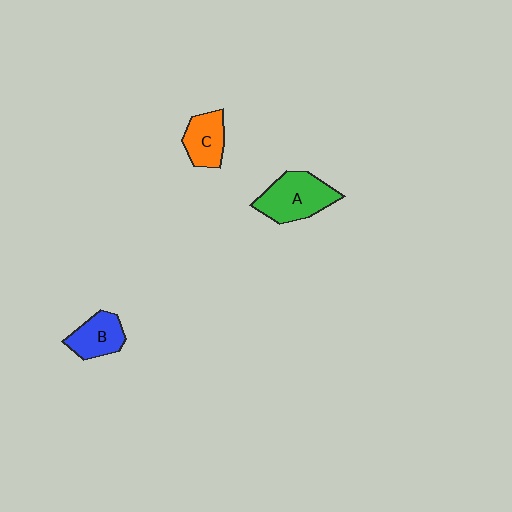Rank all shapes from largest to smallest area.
From largest to smallest: A (green), B (blue), C (orange).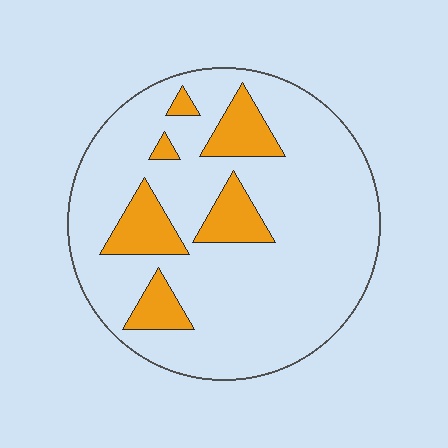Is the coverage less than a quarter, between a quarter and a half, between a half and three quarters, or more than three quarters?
Less than a quarter.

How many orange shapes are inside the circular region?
6.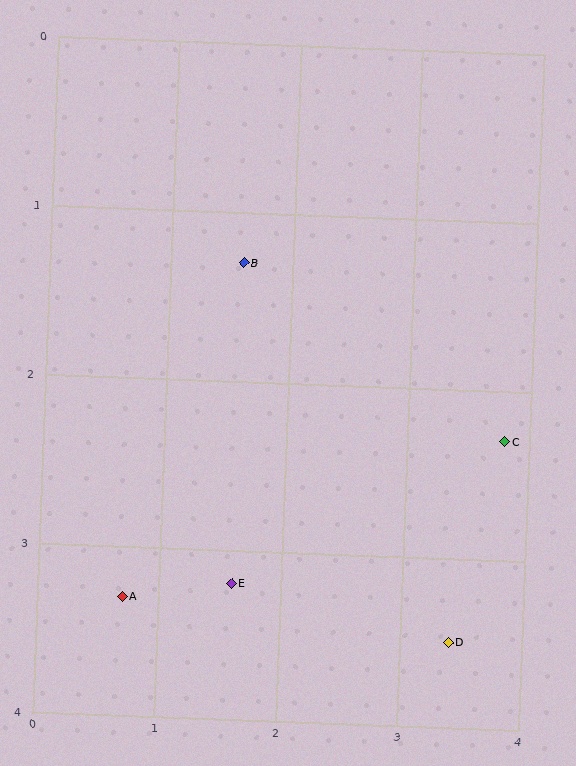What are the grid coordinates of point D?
Point D is at approximately (3.4, 3.5).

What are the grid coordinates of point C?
Point C is at approximately (3.8, 2.3).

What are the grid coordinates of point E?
Point E is at approximately (1.6, 3.2).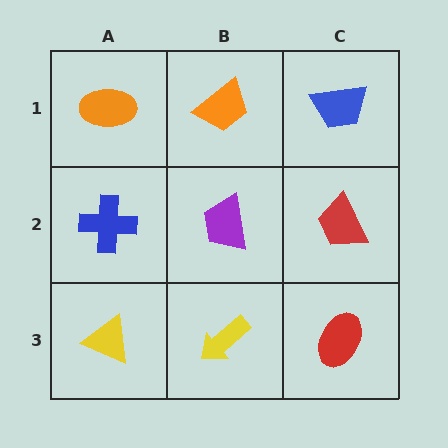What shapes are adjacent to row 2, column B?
An orange trapezoid (row 1, column B), a yellow arrow (row 3, column B), a blue cross (row 2, column A), a red trapezoid (row 2, column C).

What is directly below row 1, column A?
A blue cross.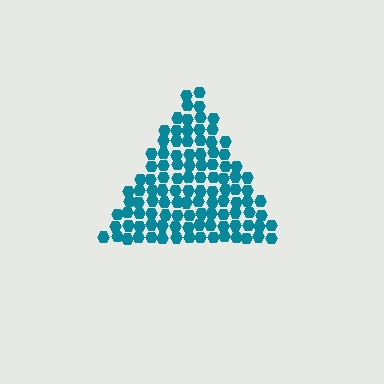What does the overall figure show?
The overall figure shows a triangle.